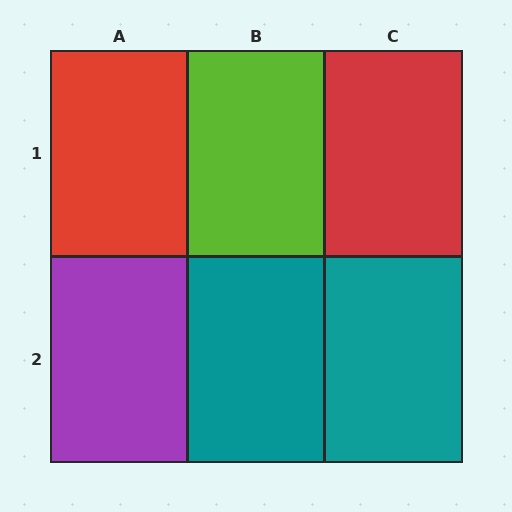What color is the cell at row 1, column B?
Lime.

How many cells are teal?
2 cells are teal.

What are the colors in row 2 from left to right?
Purple, teal, teal.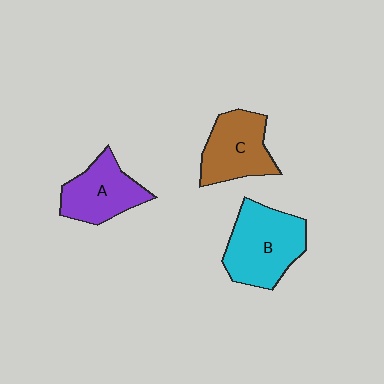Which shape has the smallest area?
Shape A (purple).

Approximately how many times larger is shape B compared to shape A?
Approximately 1.3 times.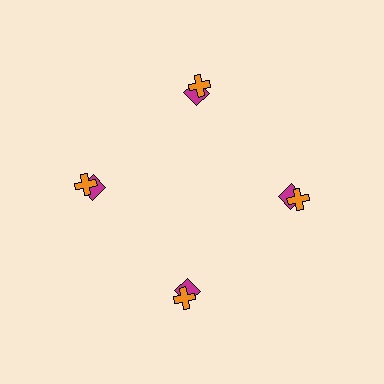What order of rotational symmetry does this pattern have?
This pattern has 4-fold rotational symmetry.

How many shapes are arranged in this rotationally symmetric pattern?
There are 8 shapes, arranged in 4 groups of 2.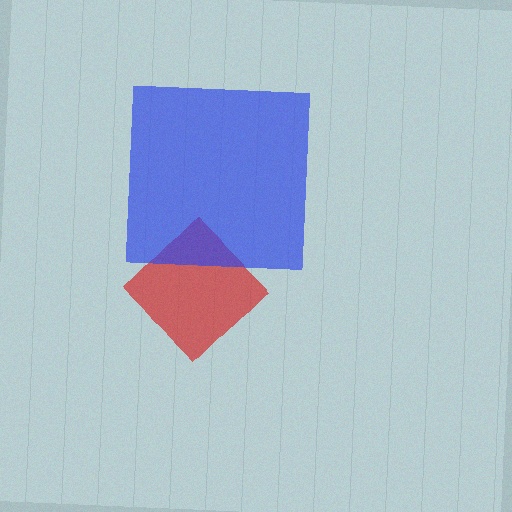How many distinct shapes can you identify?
There are 2 distinct shapes: a red diamond, a blue square.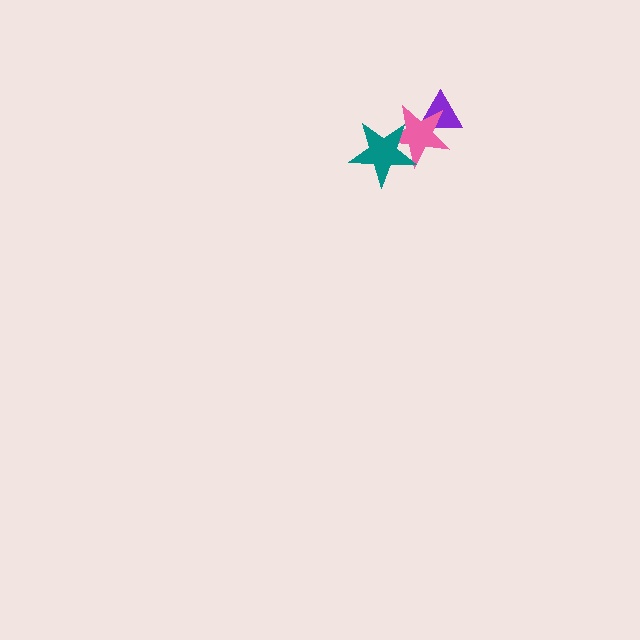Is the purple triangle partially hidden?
Yes, it is partially covered by another shape.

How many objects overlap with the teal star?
1 object overlaps with the teal star.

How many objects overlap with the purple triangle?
1 object overlaps with the purple triangle.